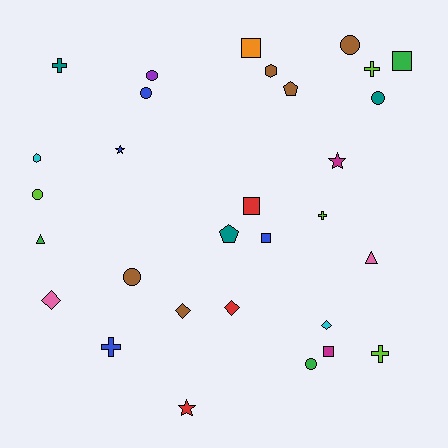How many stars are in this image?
There are 3 stars.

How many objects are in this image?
There are 30 objects.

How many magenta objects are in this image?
There are 2 magenta objects.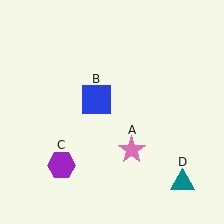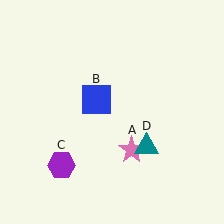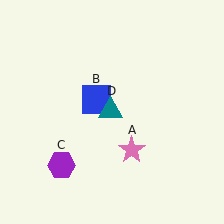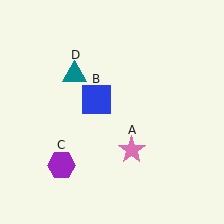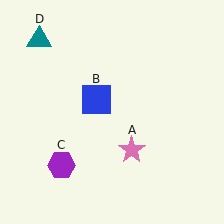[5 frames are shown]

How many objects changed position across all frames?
1 object changed position: teal triangle (object D).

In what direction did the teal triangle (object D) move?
The teal triangle (object D) moved up and to the left.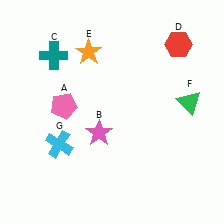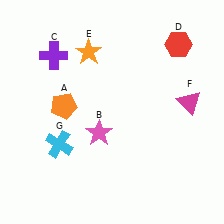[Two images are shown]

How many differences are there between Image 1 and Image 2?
There are 3 differences between the two images.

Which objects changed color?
A changed from pink to orange. C changed from teal to purple. F changed from green to magenta.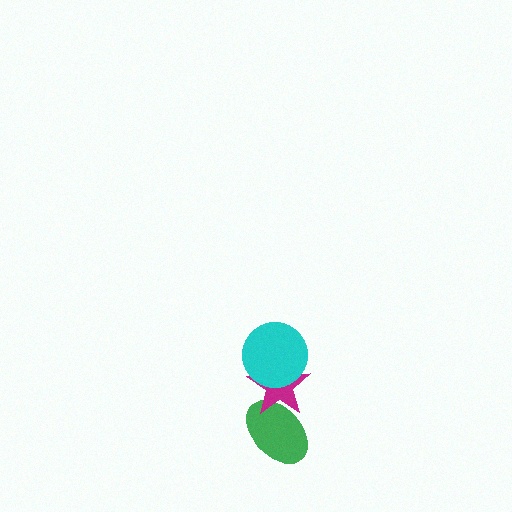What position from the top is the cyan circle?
The cyan circle is 1st from the top.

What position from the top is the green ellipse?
The green ellipse is 3rd from the top.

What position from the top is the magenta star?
The magenta star is 2nd from the top.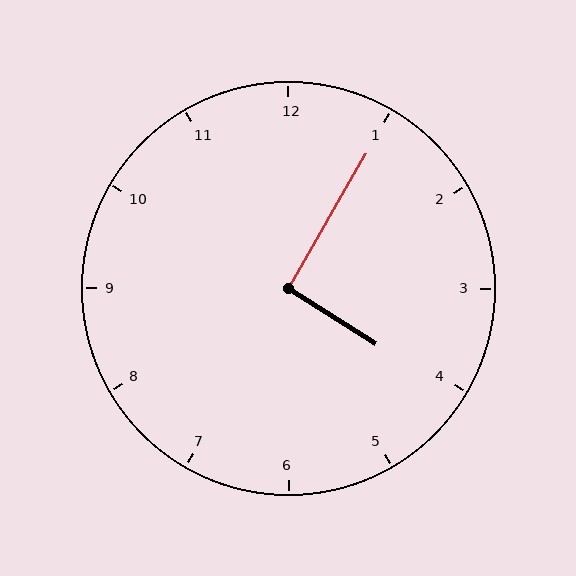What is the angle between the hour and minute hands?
Approximately 92 degrees.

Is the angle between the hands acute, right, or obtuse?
It is right.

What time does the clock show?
4:05.